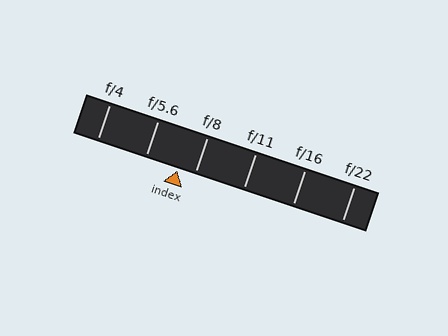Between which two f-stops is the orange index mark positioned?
The index mark is between f/5.6 and f/8.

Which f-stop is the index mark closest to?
The index mark is closest to f/8.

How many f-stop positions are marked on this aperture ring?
There are 6 f-stop positions marked.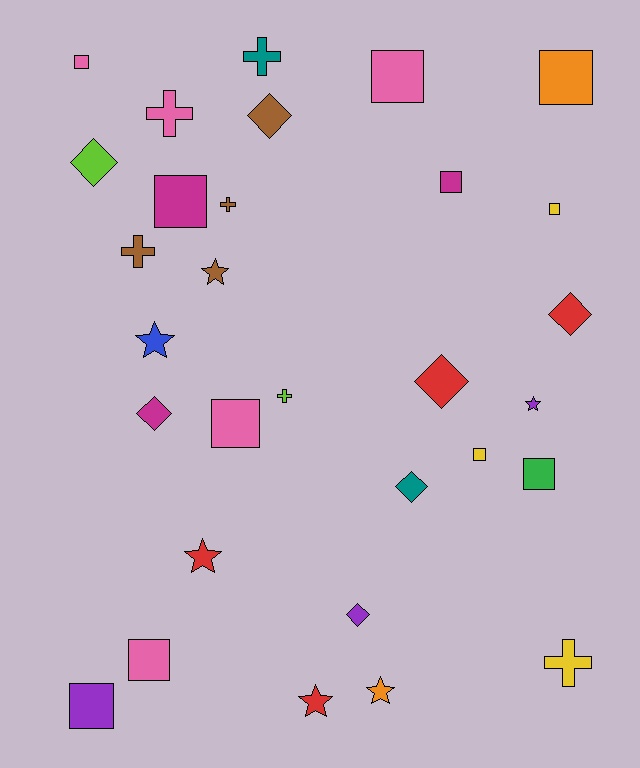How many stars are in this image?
There are 6 stars.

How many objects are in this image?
There are 30 objects.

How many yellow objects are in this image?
There are 3 yellow objects.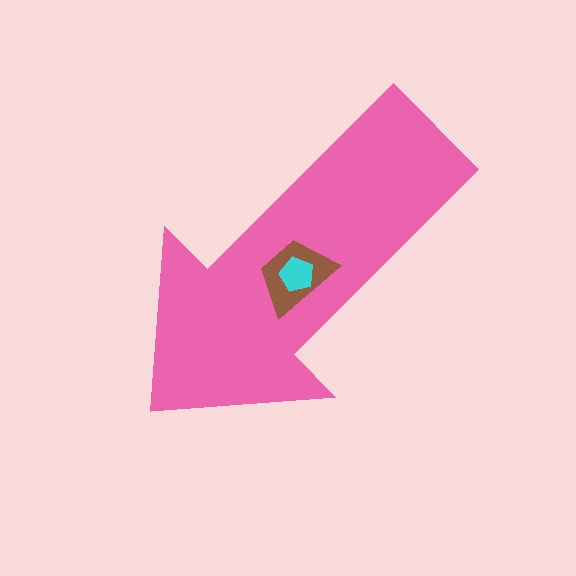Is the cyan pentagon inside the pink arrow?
Yes.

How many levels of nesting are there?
3.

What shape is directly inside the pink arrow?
The brown trapezoid.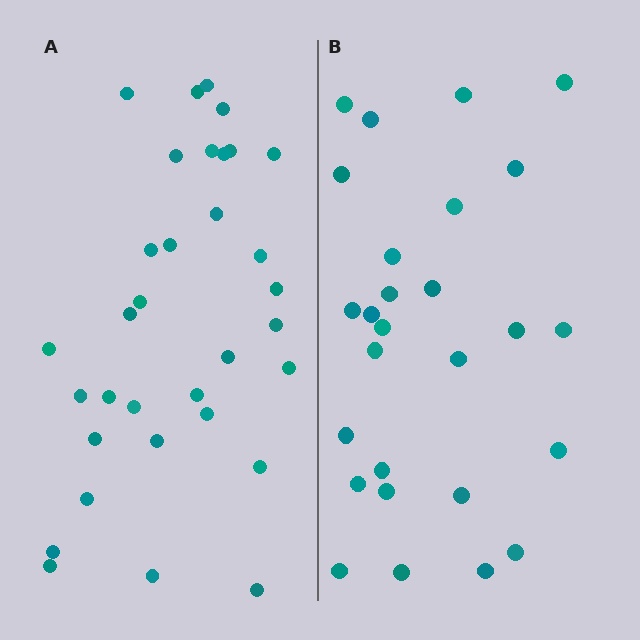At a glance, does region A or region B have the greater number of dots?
Region A (the left region) has more dots.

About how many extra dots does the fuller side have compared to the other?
Region A has about 6 more dots than region B.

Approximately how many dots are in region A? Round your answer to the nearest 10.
About 30 dots. (The exact count is 33, which rounds to 30.)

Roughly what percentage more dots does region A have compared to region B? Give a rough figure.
About 20% more.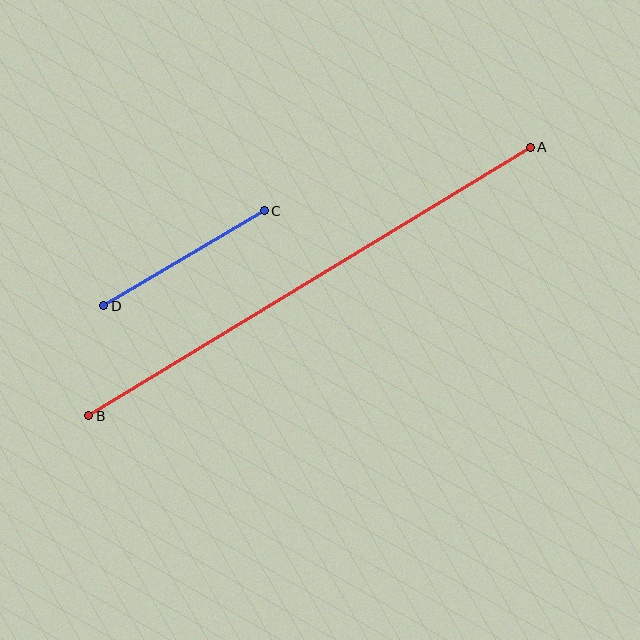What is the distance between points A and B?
The distance is approximately 517 pixels.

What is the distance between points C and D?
The distance is approximately 186 pixels.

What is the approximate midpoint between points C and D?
The midpoint is at approximately (184, 258) pixels.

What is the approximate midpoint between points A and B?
The midpoint is at approximately (310, 281) pixels.